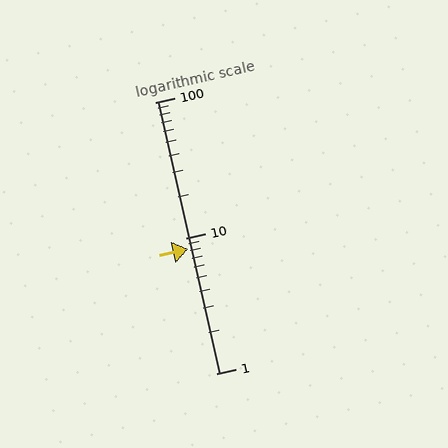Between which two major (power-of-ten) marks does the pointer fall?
The pointer is between 1 and 10.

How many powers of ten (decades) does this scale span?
The scale spans 2 decades, from 1 to 100.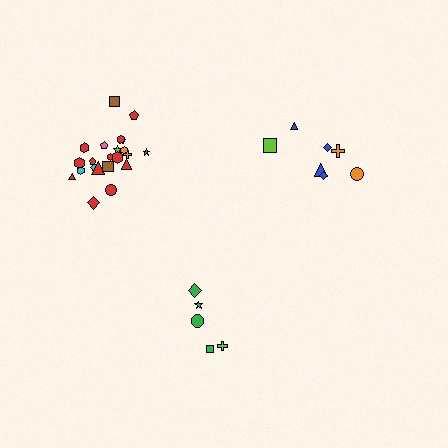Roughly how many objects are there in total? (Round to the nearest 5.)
Roughly 35 objects in total.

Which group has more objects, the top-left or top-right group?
The top-left group.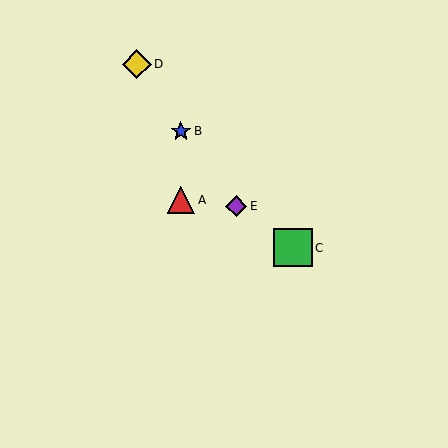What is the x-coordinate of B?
Object B is at x≈181.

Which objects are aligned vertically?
Objects A, B are aligned vertically.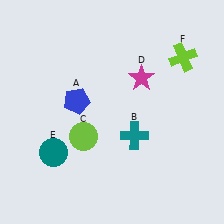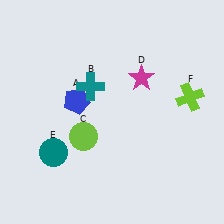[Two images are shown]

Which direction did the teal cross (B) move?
The teal cross (B) moved up.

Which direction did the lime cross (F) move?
The lime cross (F) moved down.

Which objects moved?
The objects that moved are: the teal cross (B), the lime cross (F).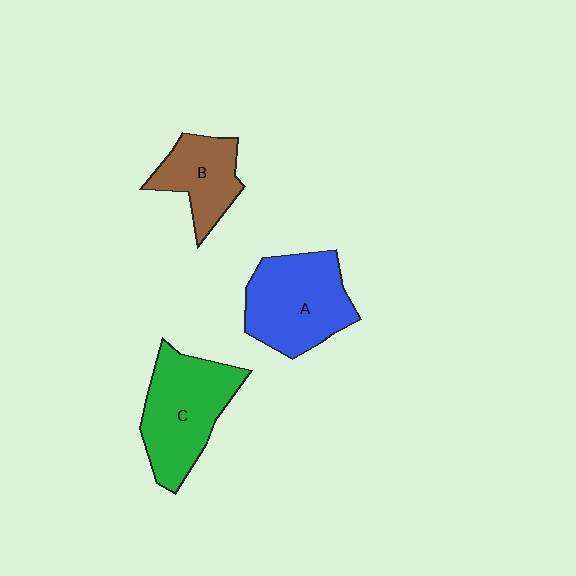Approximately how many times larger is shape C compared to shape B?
Approximately 1.6 times.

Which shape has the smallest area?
Shape B (brown).